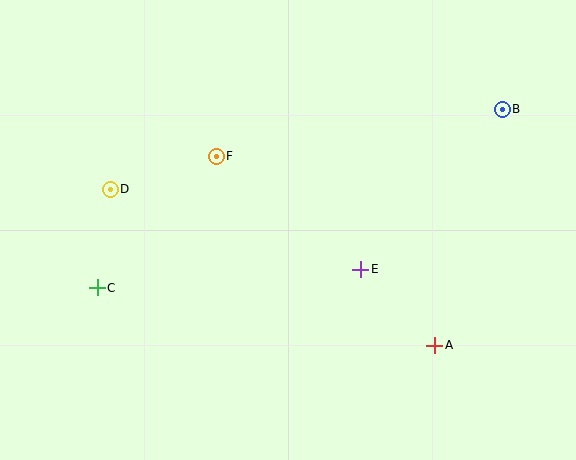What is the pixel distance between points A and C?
The distance between A and C is 342 pixels.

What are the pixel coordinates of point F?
Point F is at (216, 156).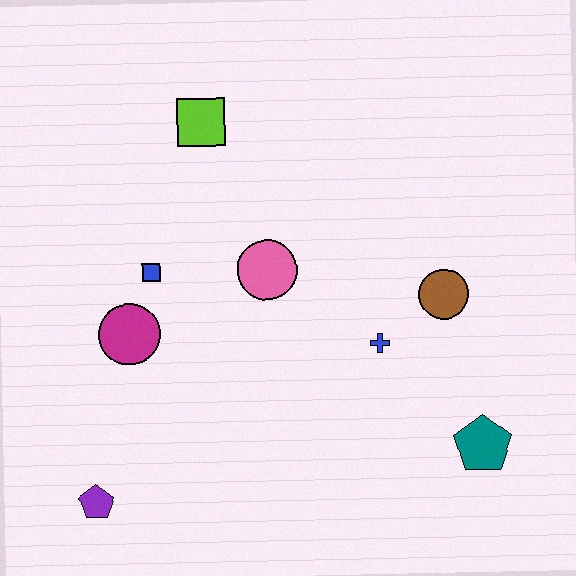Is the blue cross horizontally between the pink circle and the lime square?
No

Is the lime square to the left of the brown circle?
Yes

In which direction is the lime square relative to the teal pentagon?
The lime square is above the teal pentagon.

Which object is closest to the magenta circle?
The blue square is closest to the magenta circle.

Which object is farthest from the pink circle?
The purple pentagon is farthest from the pink circle.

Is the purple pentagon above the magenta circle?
No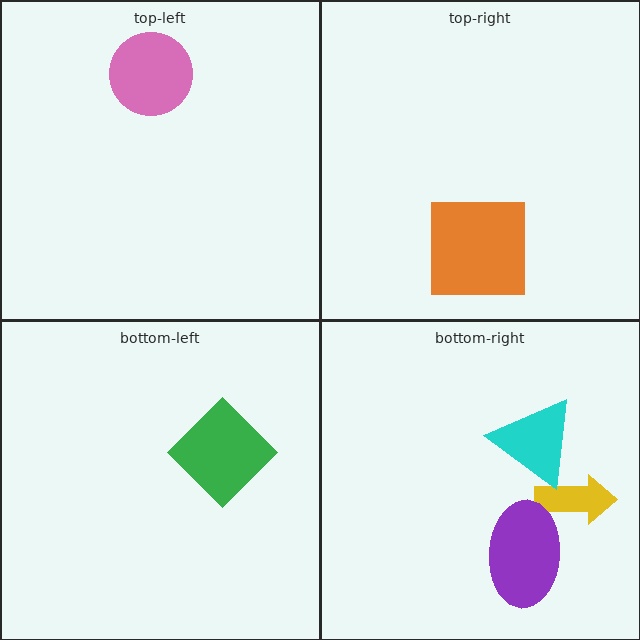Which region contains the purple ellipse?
The bottom-right region.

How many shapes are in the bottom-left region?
1.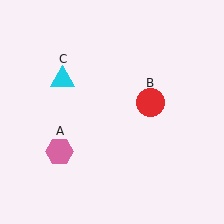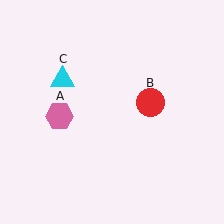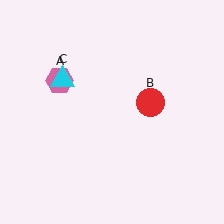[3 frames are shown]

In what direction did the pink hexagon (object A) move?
The pink hexagon (object A) moved up.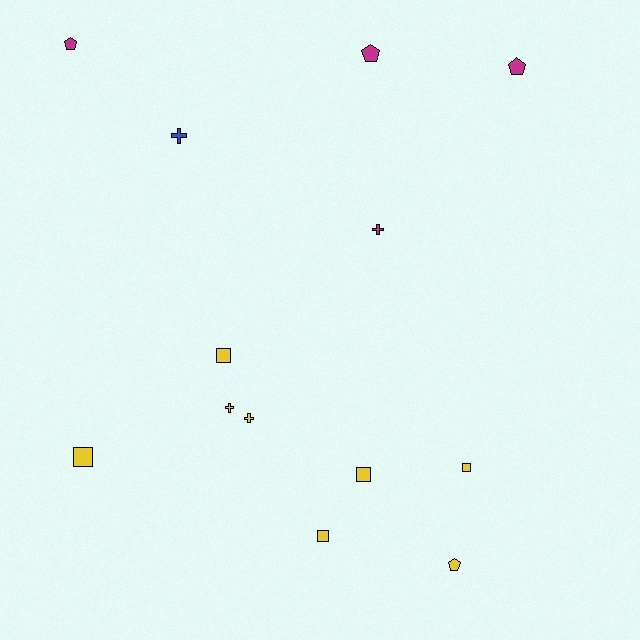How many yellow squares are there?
There are 5 yellow squares.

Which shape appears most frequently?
Square, with 5 objects.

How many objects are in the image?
There are 13 objects.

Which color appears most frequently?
Yellow, with 8 objects.